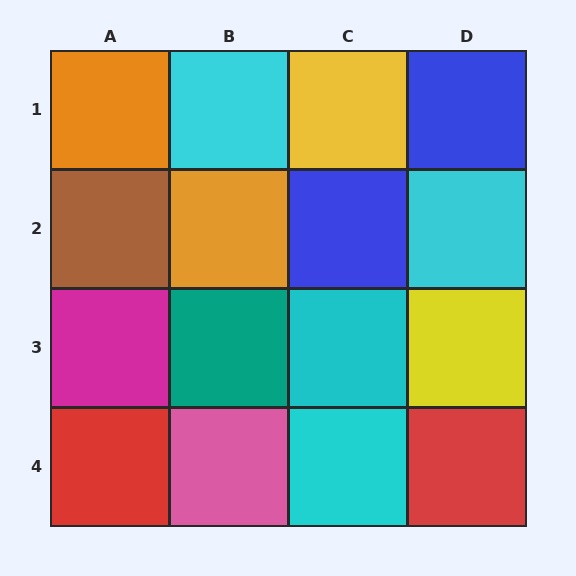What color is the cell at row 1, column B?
Cyan.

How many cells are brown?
1 cell is brown.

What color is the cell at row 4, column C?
Cyan.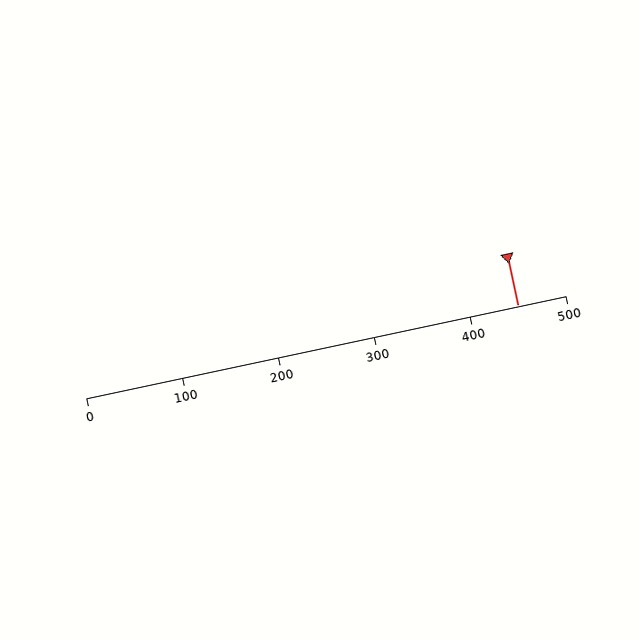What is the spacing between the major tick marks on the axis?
The major ticks are spaced 100 apart.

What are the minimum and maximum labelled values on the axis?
The axis runs from 0 to 500.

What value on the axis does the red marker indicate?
The marker indicates approximately 450.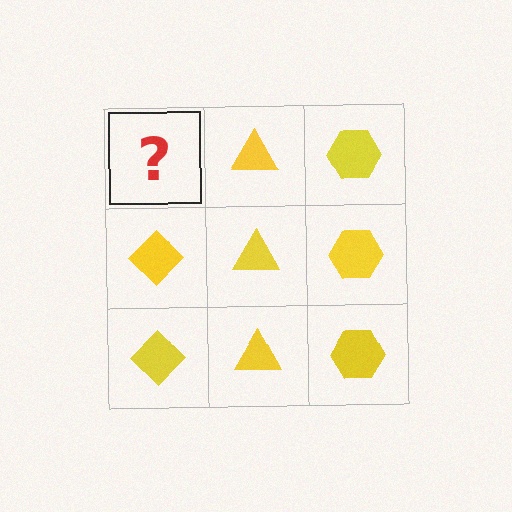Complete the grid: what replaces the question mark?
The question mark should be replaced with a yellow diamond.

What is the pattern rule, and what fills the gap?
The rule is that each column has a consistent shape. The gap should be filled with a yellow diamond.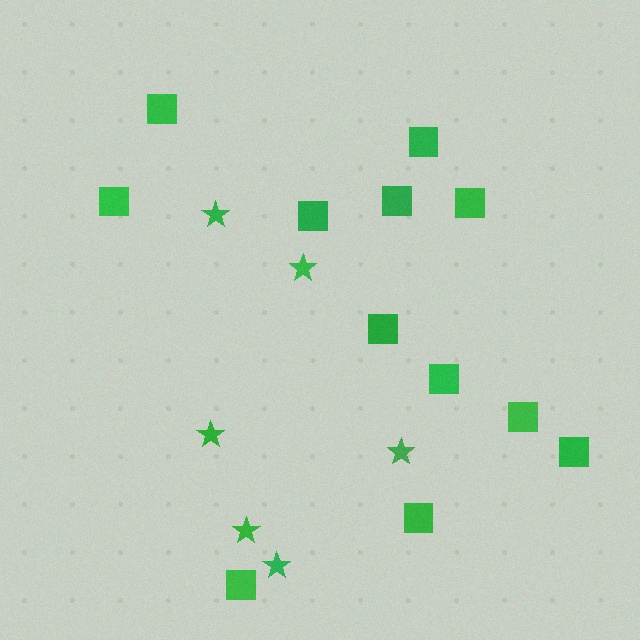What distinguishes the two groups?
There are 2 groups: one group of squares (12) and one group of stars (6).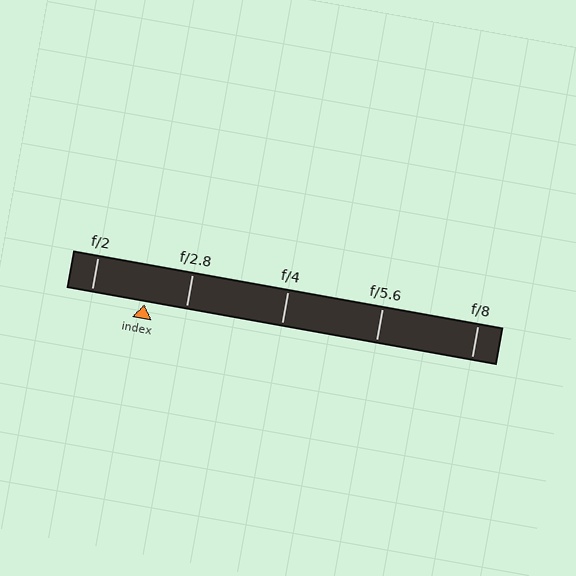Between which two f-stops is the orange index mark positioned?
The index mark is between f/2 and f/2.8.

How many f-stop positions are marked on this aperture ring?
There are 5 f-stop positions marked.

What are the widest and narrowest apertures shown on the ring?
The widest aperture shown is f/2 and the narrowest is f/8.